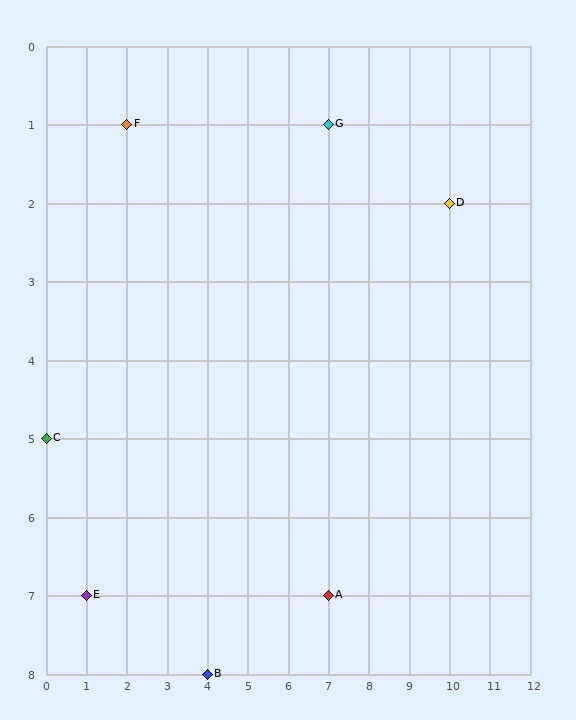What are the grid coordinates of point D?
Point D is at grid coordinates (10, 2).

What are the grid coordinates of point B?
Point B is at grid coordinates (4, 8).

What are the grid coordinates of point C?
Point C is at grid coordinates (0, 5).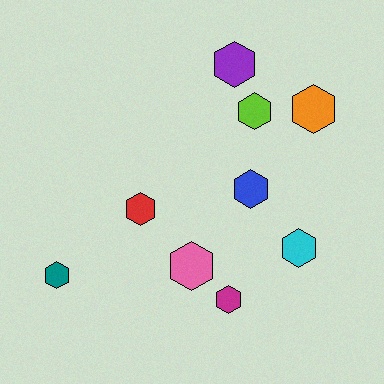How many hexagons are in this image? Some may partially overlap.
There are 9 hexagons.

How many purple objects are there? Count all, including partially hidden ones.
There is 1 purple object.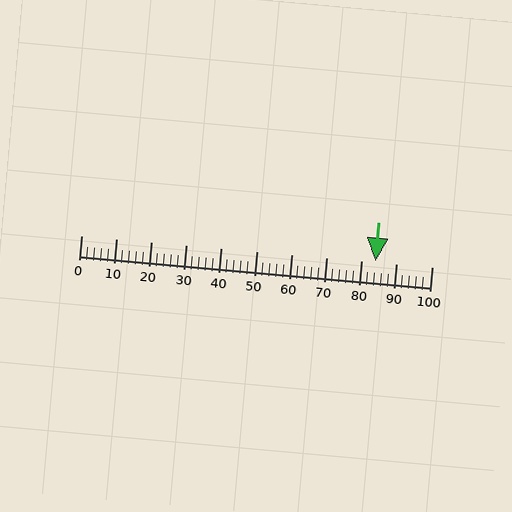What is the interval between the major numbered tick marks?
The major tick marks are spaced 10 units apart.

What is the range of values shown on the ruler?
The ruler shows values from 0 to 100.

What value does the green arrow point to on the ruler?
The green arrow points to approximately 84.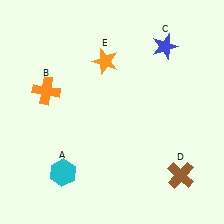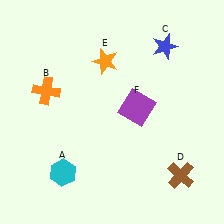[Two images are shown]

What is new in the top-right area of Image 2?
A purple square (F) was added in the top-right area of Image 2.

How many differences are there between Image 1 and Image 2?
There is 1 difference between the two images.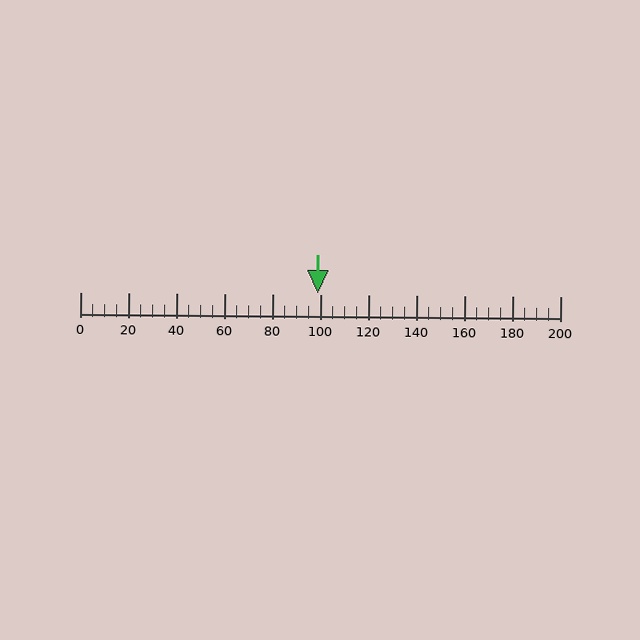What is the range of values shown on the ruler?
The ruler shows values from 0 to 200.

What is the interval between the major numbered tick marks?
The major tick marks are spaced 20 units apart.